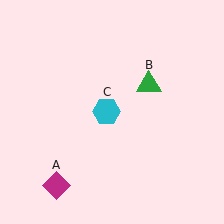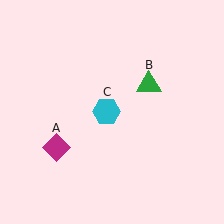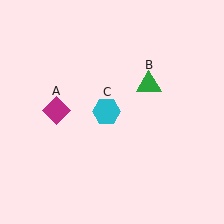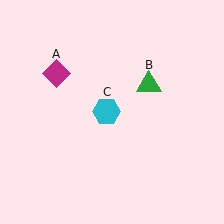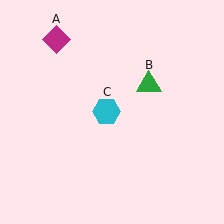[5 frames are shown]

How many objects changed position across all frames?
1 object changed position: magenta diamond (object A).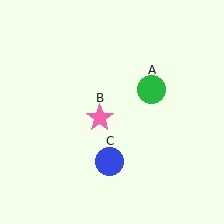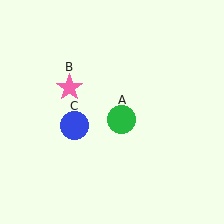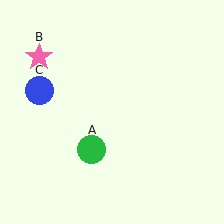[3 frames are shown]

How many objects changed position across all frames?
3 objects changed position: green circle (object A), pink star (object B), blue circle (object C).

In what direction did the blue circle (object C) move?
The blue circle (object C) moved up and to the left.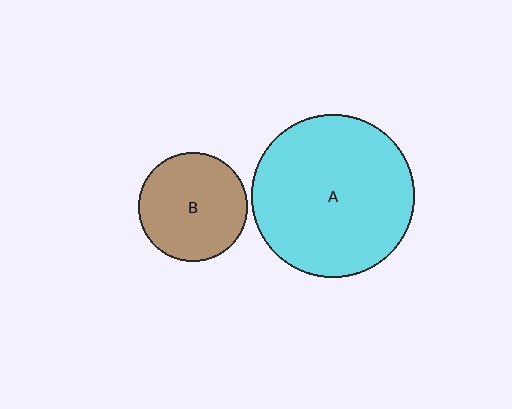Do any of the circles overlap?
No, none of the circles overlap.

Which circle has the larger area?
Circle A (cyan).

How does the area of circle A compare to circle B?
Approximately 2.2 times.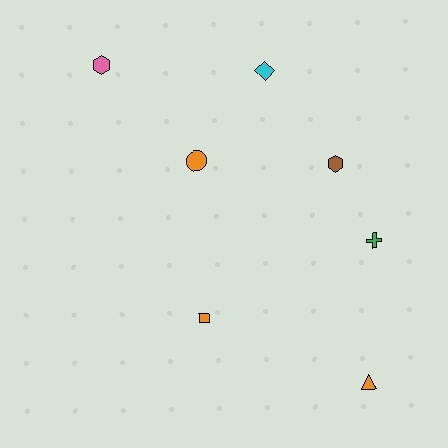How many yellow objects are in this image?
There are no yellow objects.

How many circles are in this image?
There is 1 circle.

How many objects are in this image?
There are 7 objects.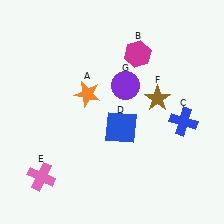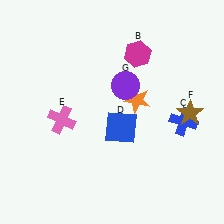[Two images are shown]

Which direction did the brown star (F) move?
The brown star (F) moved right.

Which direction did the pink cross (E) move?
The pink cross (E) moved up.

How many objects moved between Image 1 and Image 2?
3 objects moved between the two images.